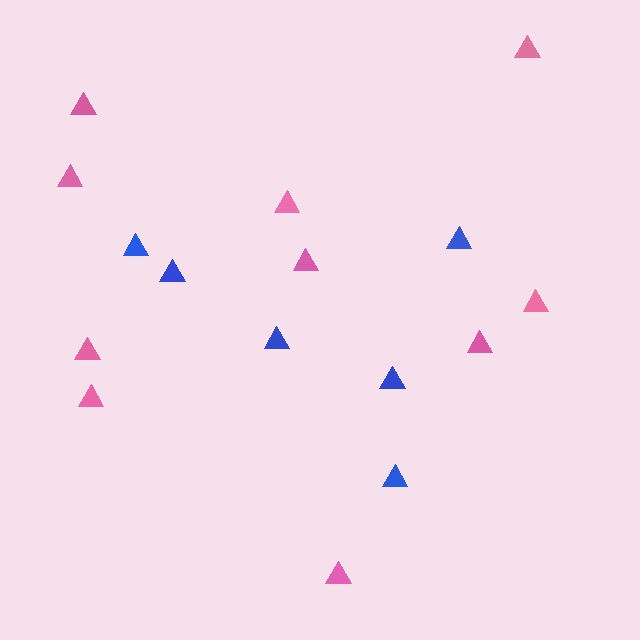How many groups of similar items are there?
There are 2 groups: one group of blue triangles (6) and one group of pink triangles (10).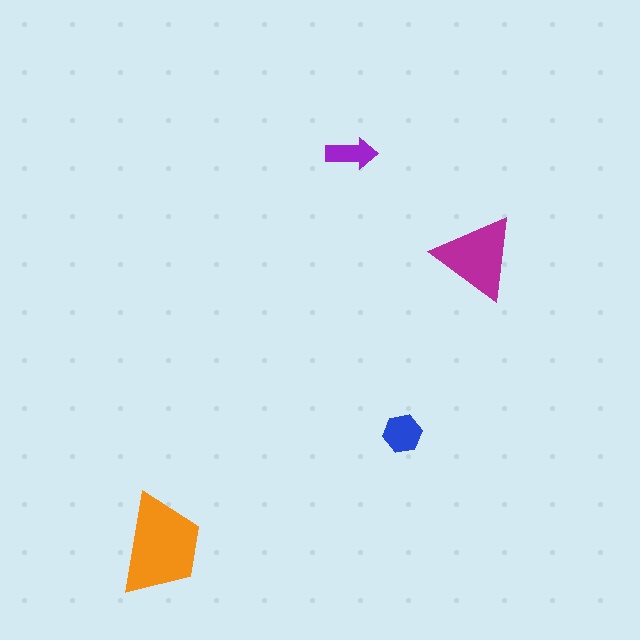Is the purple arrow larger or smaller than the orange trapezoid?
Smaller.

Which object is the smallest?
The purple arrow.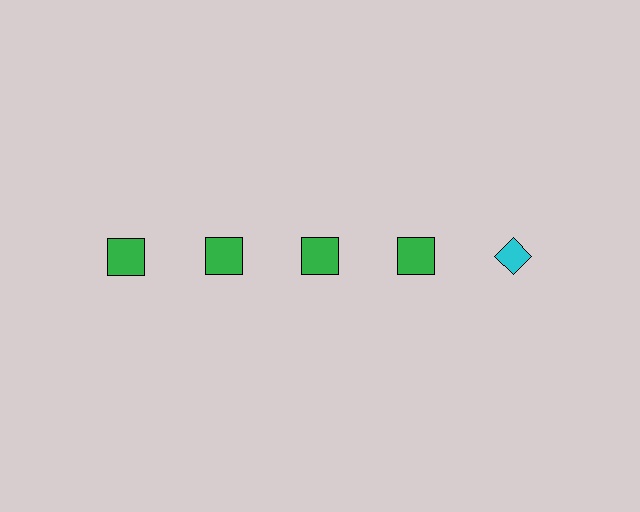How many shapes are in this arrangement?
There are 5 shapes arranged in a grid pattern.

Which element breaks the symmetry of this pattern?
The cyan diamond in the top row, rightmost column breaks the symmetry. All other shapes are green squares.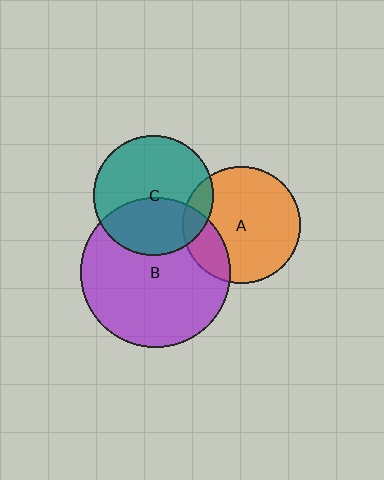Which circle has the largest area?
Circle B (purple).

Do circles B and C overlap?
Yes.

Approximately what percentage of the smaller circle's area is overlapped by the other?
Approximately 40%.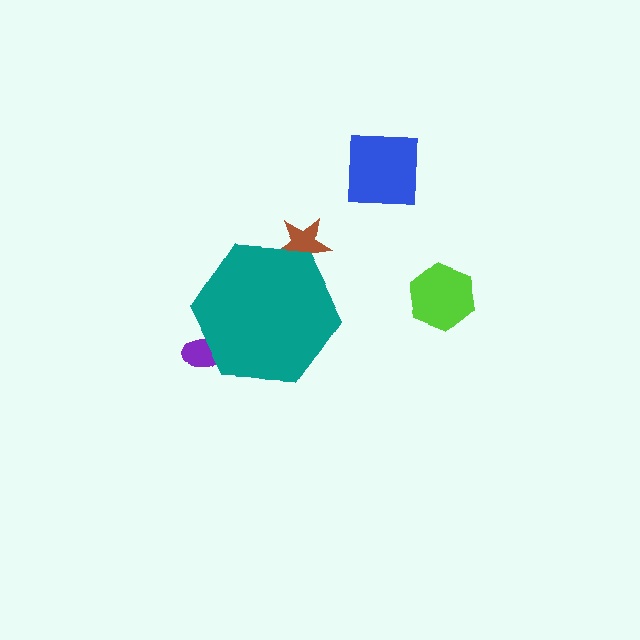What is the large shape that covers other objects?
A teal hexagon.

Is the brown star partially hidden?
Yes, the brown star is partially hidden behind the teal hexagon.